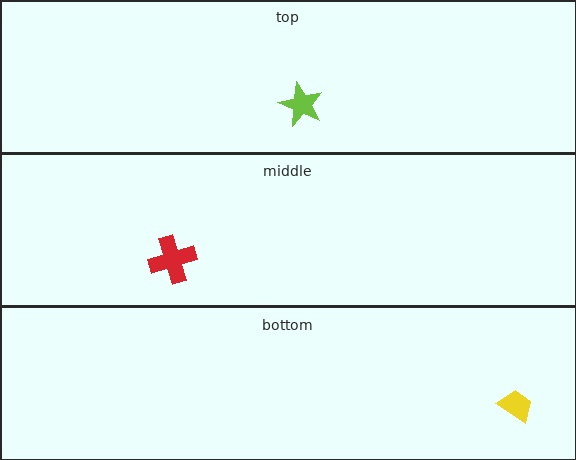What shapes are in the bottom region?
The yellow trapezoid.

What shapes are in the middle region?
The red cross.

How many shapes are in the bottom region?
1.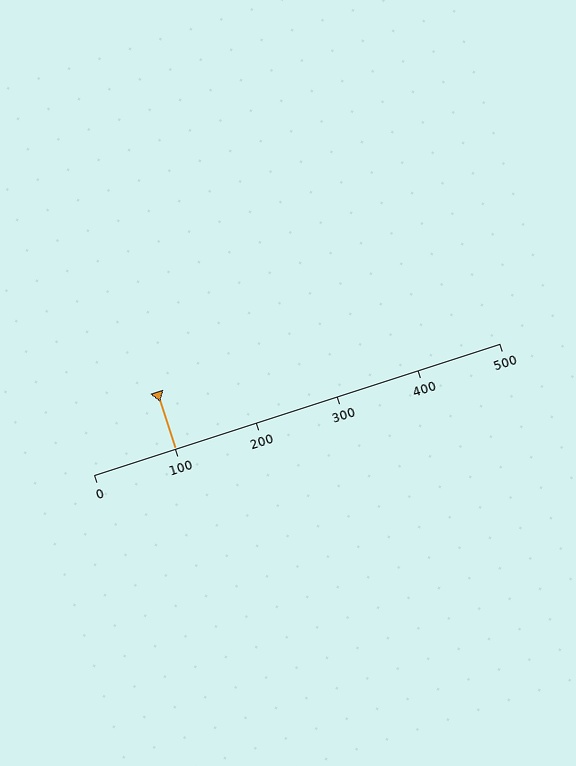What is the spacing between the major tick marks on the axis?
The major ticks are spaced 100 apart.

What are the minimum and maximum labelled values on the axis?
The axis runs from 0 to 500.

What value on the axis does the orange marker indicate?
The marker indicates approximately 100.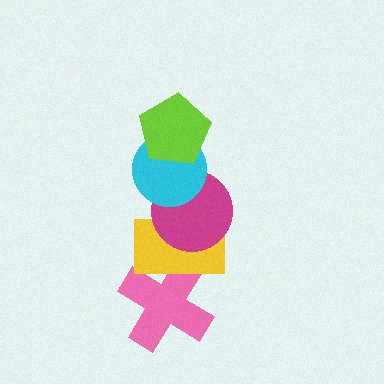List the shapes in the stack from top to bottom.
From top to bottom: the lime pentagon, the cyan circle, the magenta circle, the yellow rectangle, the pink cross.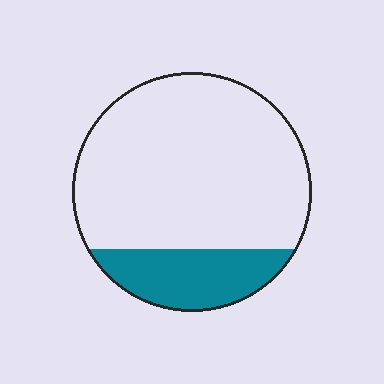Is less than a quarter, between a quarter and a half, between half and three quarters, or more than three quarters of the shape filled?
Less than a quarter.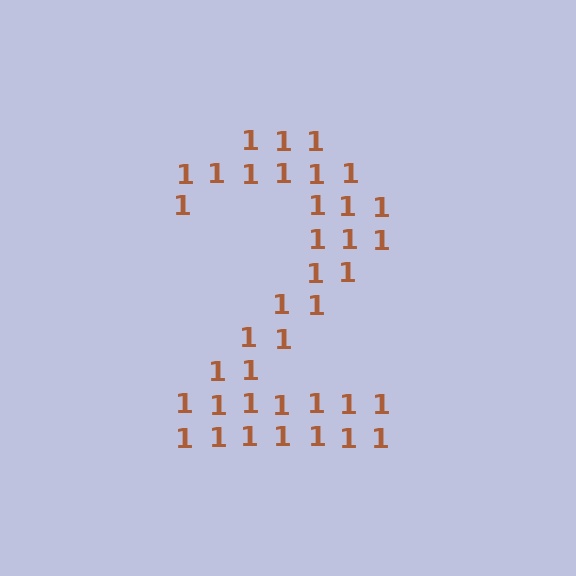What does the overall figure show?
The overall figure shows the digit 2.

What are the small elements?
The small elements are digit 1's.